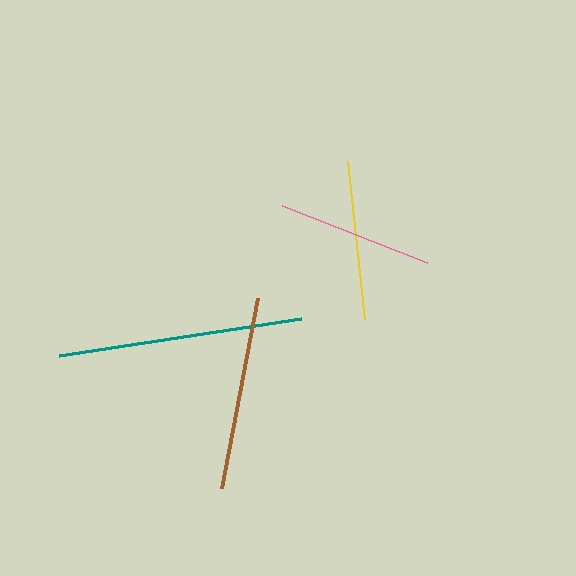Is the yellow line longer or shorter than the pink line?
The yellow line is longer than the pink line.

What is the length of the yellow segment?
The yellow segment is approximately 159 pixels long.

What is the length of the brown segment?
The brown segment is approximately 194 pixels long.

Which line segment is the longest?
The teal line is the longest at approximately 244 pixels.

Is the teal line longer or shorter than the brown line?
The teal line is longer than the brown line.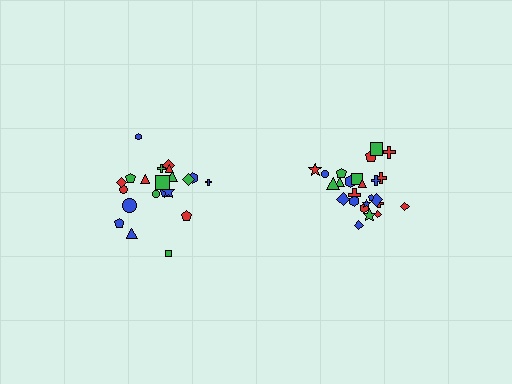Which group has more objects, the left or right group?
The right group.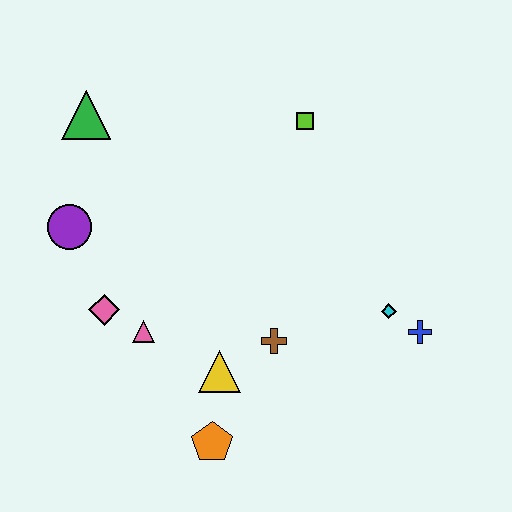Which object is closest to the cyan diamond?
The blue cross is closest to the cyan diamond.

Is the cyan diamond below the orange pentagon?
No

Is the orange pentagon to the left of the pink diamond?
No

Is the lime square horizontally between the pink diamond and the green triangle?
No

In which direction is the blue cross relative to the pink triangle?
The blue cross is to the right of the pink triangle.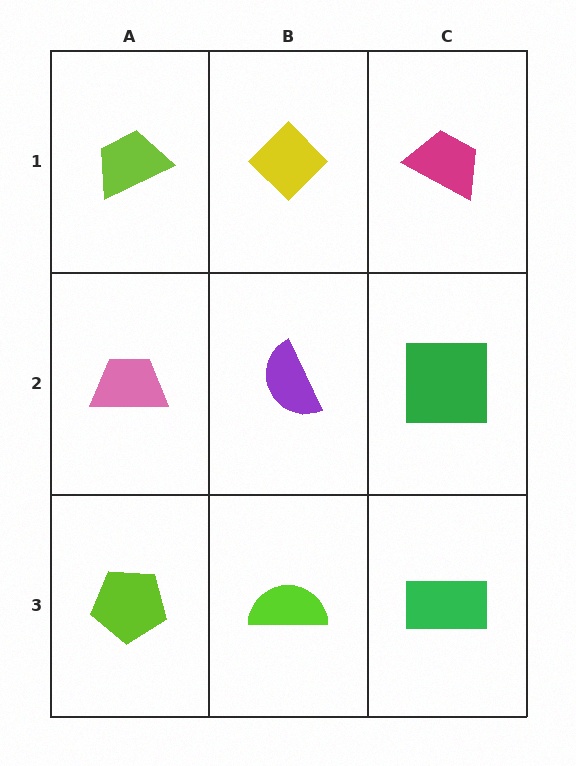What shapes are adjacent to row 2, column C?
A magenta trapezoid (row 1, column C), a green rectangle (row 3, column C), a purple semicircle (row 2, column B).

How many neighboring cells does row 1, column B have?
3.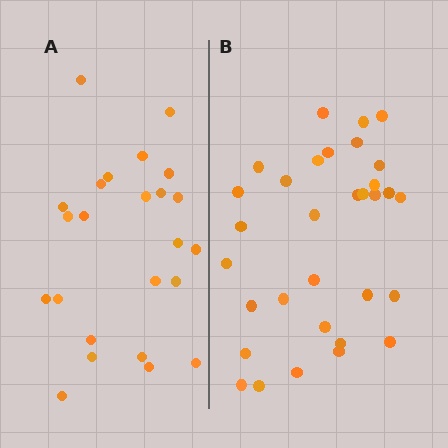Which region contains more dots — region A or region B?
Region B (the right region) has more dots.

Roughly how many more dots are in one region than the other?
Region B has roughly 8 or so more dots than region A.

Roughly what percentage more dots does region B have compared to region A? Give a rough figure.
About 35% more.